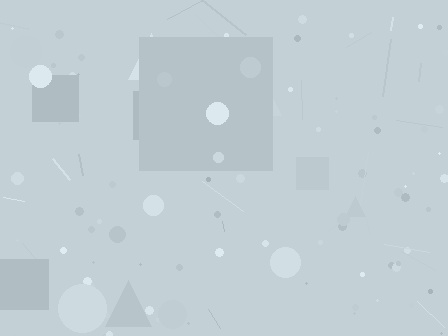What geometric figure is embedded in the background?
A square is embedded in the background.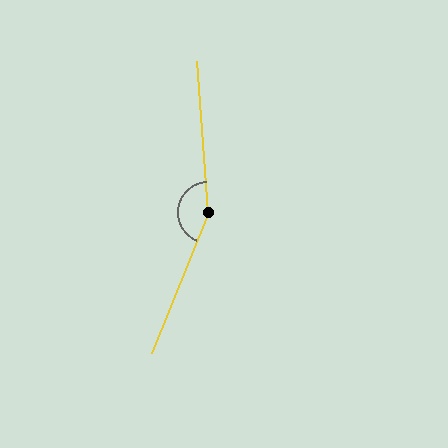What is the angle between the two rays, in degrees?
Approximately 154 degrees.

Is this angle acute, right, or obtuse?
It is obtuse.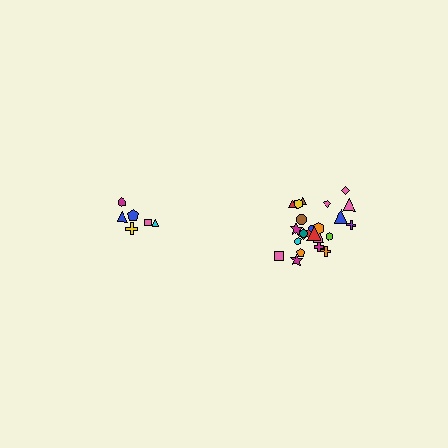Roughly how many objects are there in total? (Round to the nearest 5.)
Roughly 30 objects in total.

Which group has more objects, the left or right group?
The right group.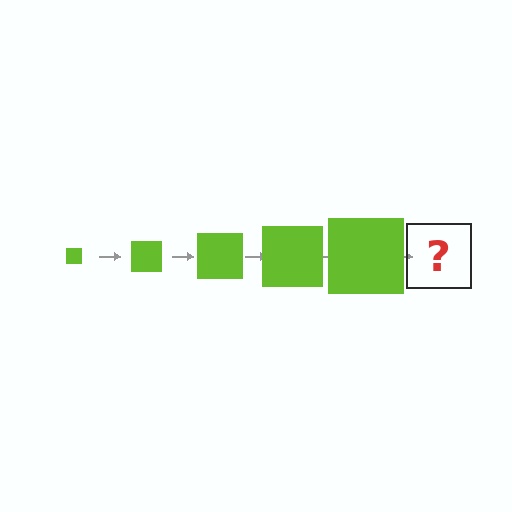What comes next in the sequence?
The next element should be a lime square, larger than the previous one.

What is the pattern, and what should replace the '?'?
The pattern is that the square gets progressively larger each step. The '?' should be a lime square, larger than the previous one.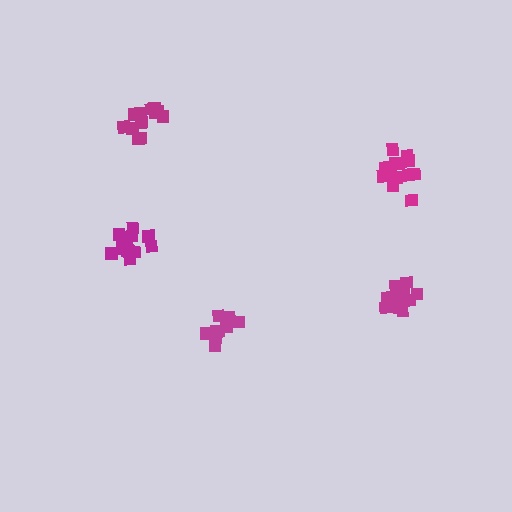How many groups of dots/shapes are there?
There are 5 groups.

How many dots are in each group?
Group 1: 15 dots, Group 2: 14 dots, Group 3: 13 dots, Group 4: 12 dots, Group 5: 12 dots (66 total).